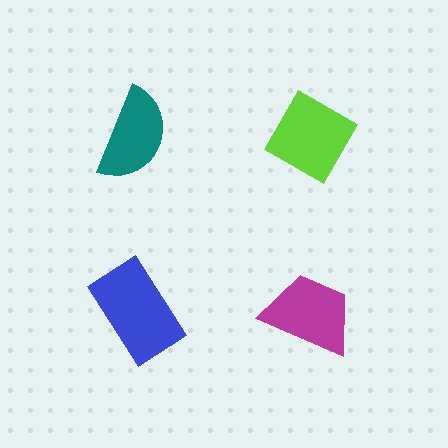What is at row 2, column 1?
A blue rectangle.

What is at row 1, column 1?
A teal semicircle.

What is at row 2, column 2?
A magenta trapezoid.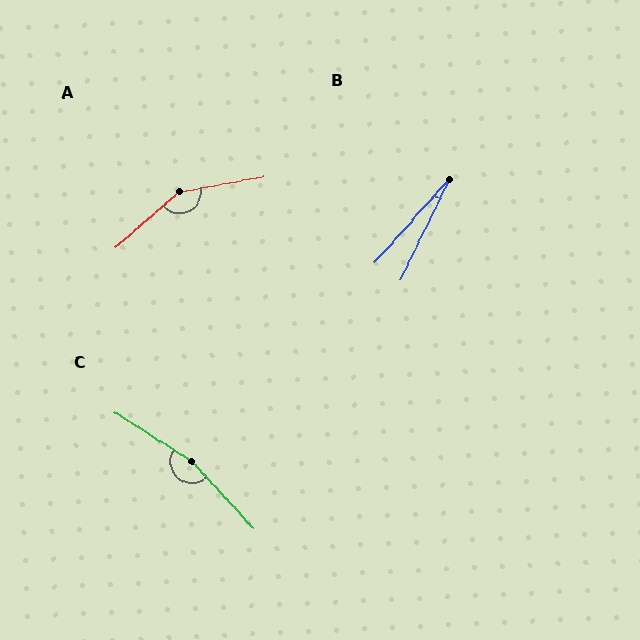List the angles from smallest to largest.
B (16°), A (149°), C (165°).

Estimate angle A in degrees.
Approximately 149 degrees.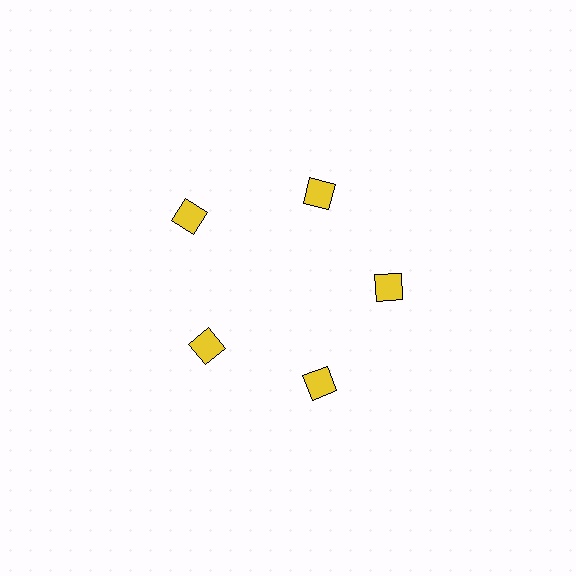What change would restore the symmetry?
The symmetry would be restored by moving it inward, back onto the ring so that all 5 squares sit at equal angles and equal distance from the center.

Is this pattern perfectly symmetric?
No. The 5 yellow squares are arranged in a ring, but one element near the 10 o'clock position is pushed outward from the center, breaking the 5-fold rotational symmetry.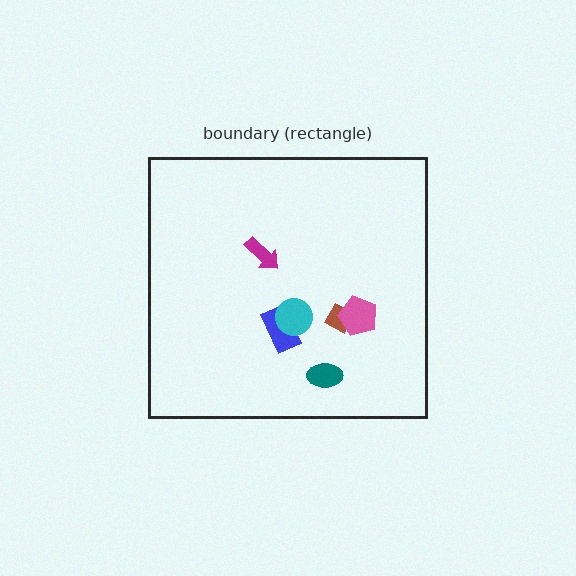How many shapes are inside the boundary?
6 inside, 0 outside.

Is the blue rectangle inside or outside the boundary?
Inside.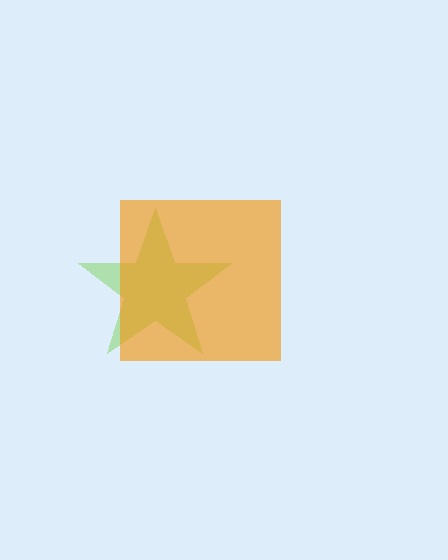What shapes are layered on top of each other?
The layered shapes are: a lime star, an orange square.